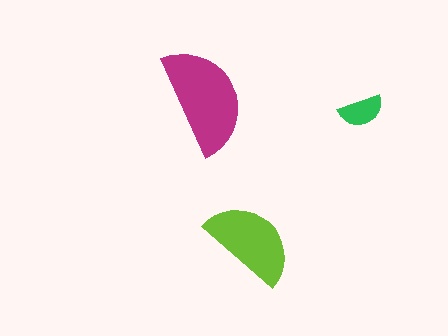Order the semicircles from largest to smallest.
the magenta one, the lime one, the green one.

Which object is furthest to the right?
The green semicircle is rightmost.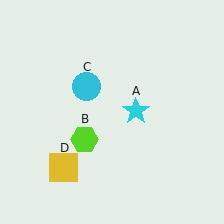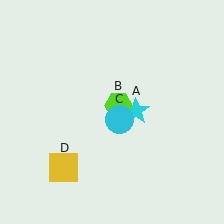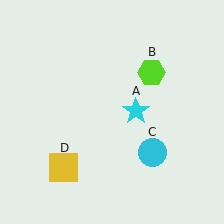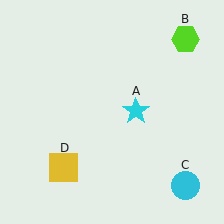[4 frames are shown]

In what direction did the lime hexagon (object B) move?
The lime hexagon (object B) moved up and to the right.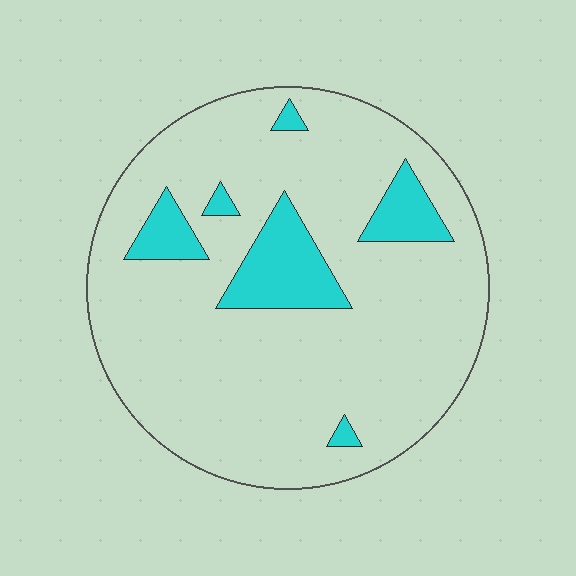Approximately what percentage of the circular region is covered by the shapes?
Approximately 15%.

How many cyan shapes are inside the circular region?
6.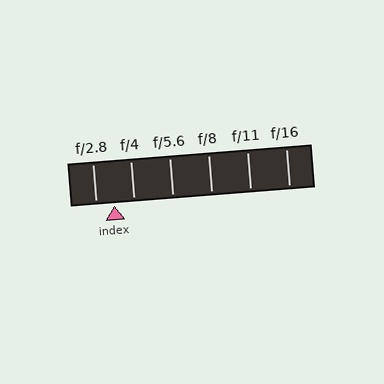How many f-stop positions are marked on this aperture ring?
There are 6 f-stop positions marked.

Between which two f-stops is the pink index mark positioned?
The index mark is between f/2.8 and f/4.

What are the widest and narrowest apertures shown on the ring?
The widest aperture shown is f/2.8 and the narrowest is f/16.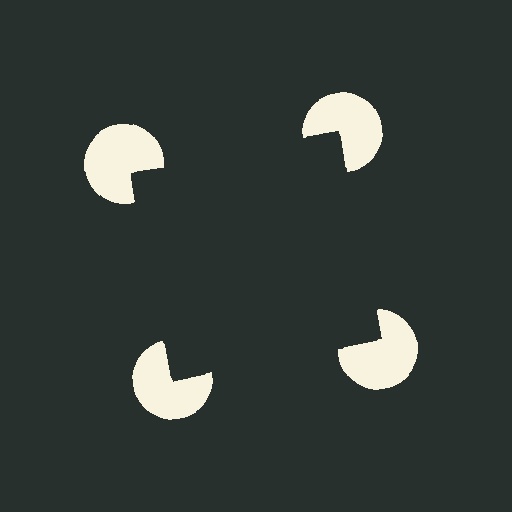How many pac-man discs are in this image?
There are 4 — one at each vertex of the illusory square.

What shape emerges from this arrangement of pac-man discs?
An illusory square — its edges are inferred from the aligned wedge cuts in the pac-man discs, not physically drawn.